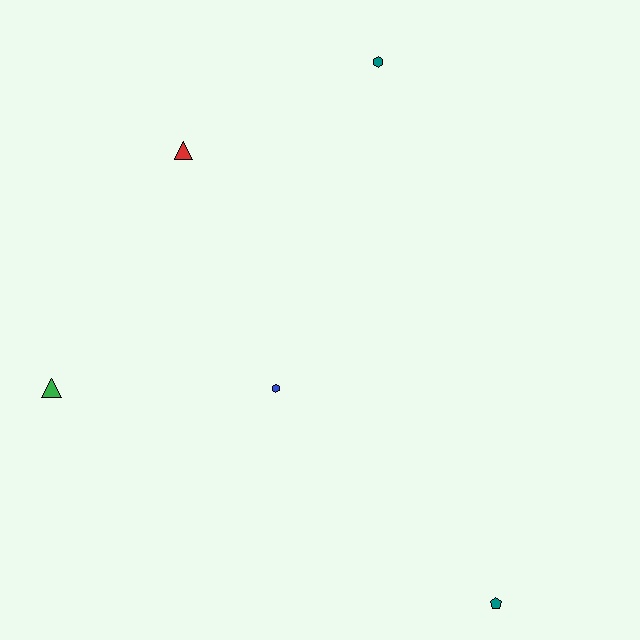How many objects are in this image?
There are 5 objects.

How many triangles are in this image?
There are 2 triangles.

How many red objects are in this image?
There is 1 red object.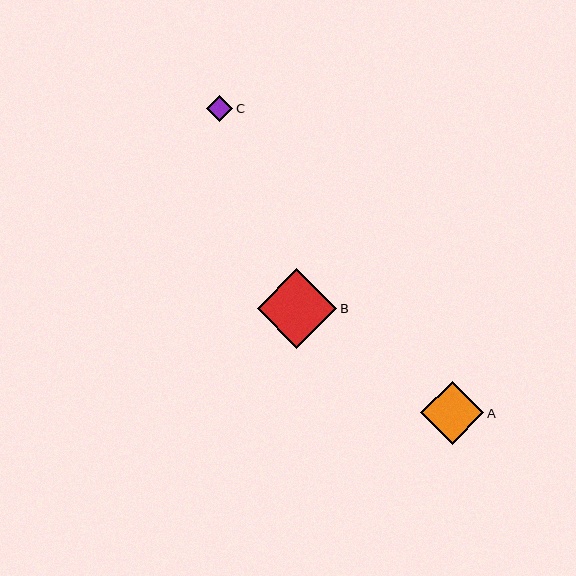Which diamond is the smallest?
Diamond C is the smallest with a size of approximately 26 pixels.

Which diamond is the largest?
Diamond B is the largest with a size of approximately 80 pixels.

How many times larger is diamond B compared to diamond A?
Diamond B is approximately 1.3 times the size of diamond A.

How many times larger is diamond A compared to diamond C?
Diamond A is approximately 2.4 times the size of diamond C.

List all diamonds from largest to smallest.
From largest to smallest: B, A, C.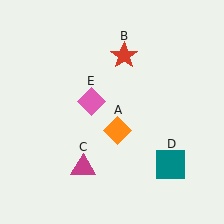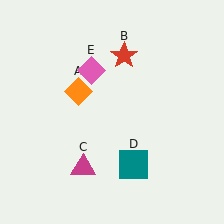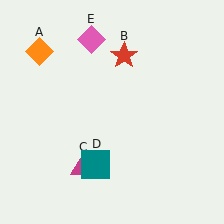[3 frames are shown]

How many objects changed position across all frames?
3 objects changed position: orange diamond (object A), teal square (object D), pink diamond (object E).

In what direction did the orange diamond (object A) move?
The orange diamond (object A) moved up and to the left.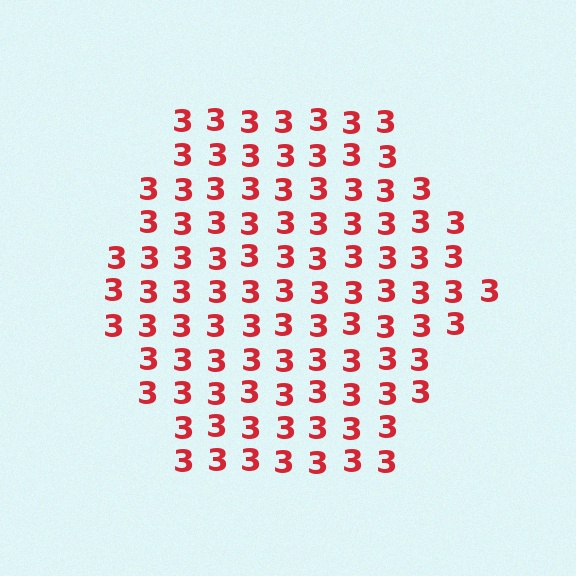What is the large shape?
The large shape is a hexagon.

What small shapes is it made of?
It is made of small digit 3's.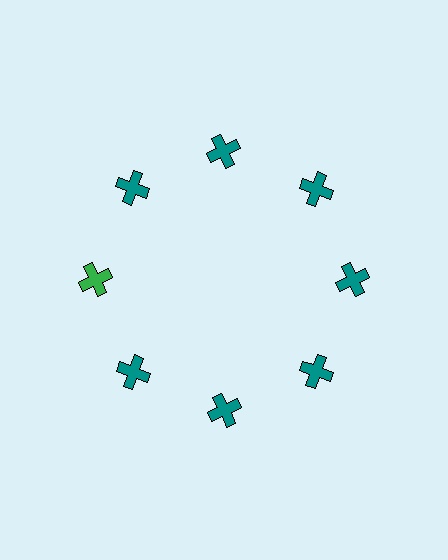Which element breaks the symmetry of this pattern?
The green cross at roughly the 9 o'clock position breaks the symmetry. All other shapes are teal crosses.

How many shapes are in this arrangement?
There are 8 shapes arranged in a ring pattern.